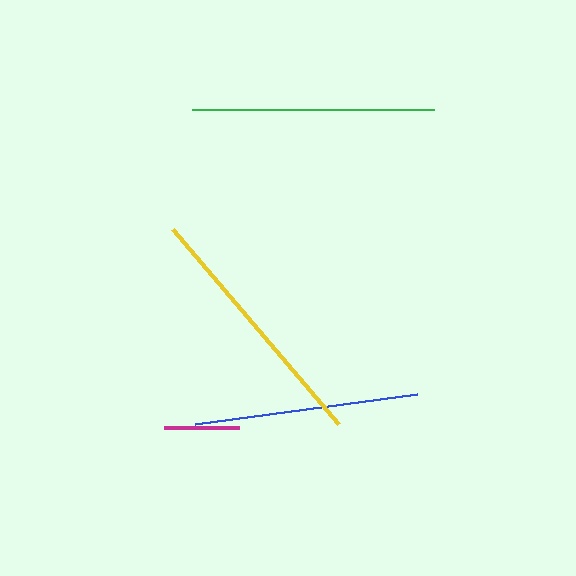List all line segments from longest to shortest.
From longest to shortest: yellow, green, blue, magenta.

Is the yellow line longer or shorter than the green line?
The yellow line is longer than the green line.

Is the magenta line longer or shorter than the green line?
The green line is longer than the magenta line.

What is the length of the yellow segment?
The yellow segment is approximately 256 pixels long.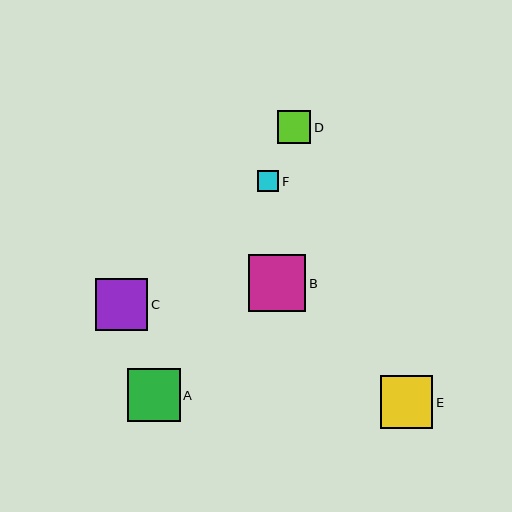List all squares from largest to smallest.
From largest to smallest: B, A, E, C, D, F.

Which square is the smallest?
Square F is the smallest with a size of approximately 21 pixels.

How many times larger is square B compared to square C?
Square B is approximately 1.1 times the size of square C.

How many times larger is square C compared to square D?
Square C is approximately 1.6 times the size of square D.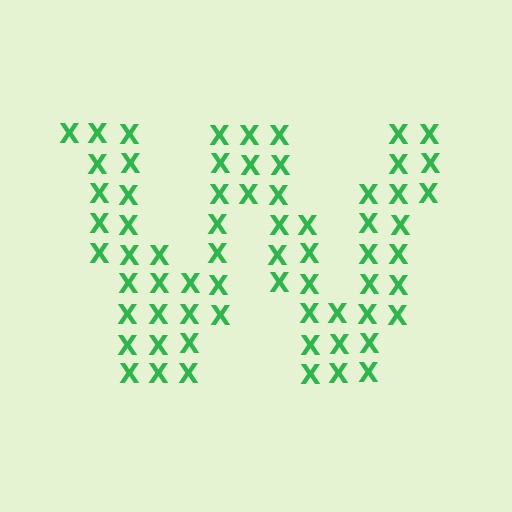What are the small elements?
The small elements are letter X's.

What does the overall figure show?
The overall figure shows the letter W.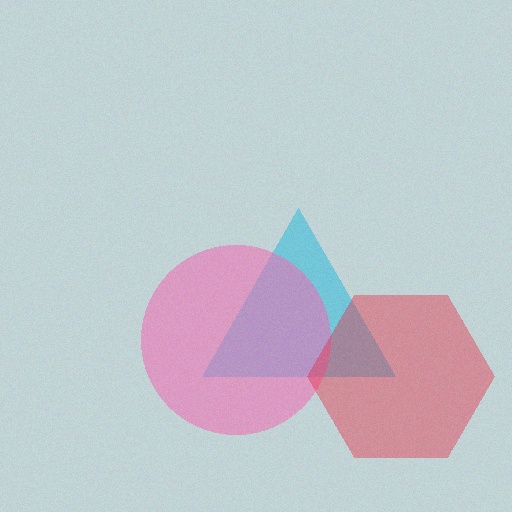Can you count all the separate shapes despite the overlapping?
Yes, there are 3 separate shapes.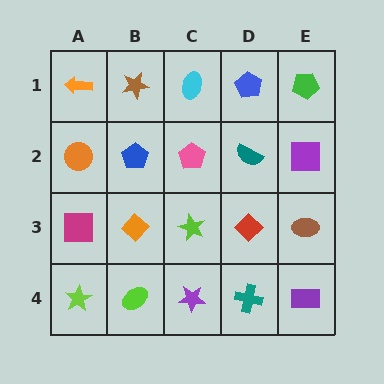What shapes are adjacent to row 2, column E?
A green pentagon (row 1, column E), a brown ellipse (row 3, column E), a teal semicircle (row 2, column D).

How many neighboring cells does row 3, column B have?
4.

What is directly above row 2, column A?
An orange arrow.